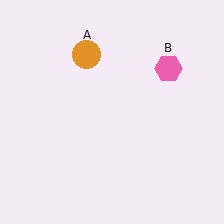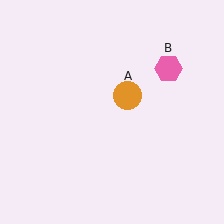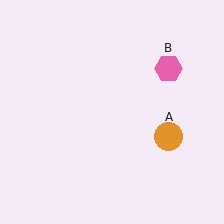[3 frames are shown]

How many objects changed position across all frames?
1 object changed position: orange circle (object A).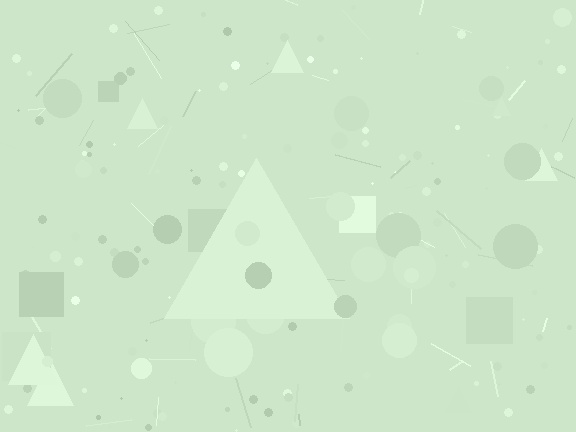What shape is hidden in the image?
A triangle is hidden in the image.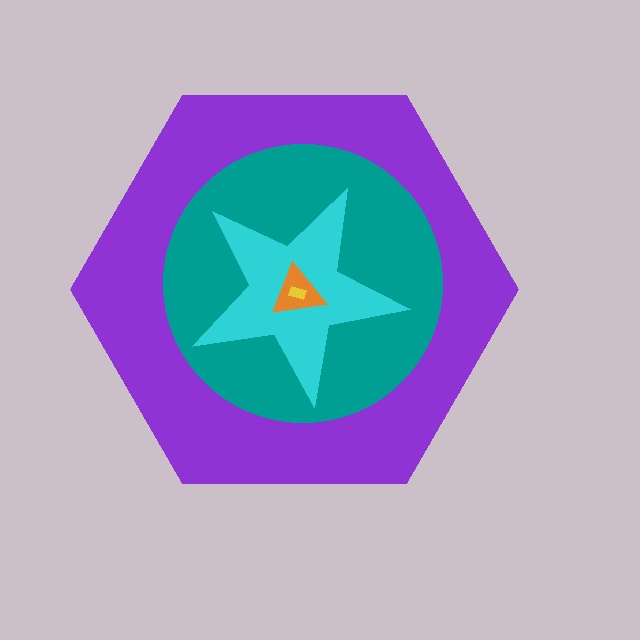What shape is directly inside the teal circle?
The cyan star.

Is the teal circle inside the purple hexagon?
Yes.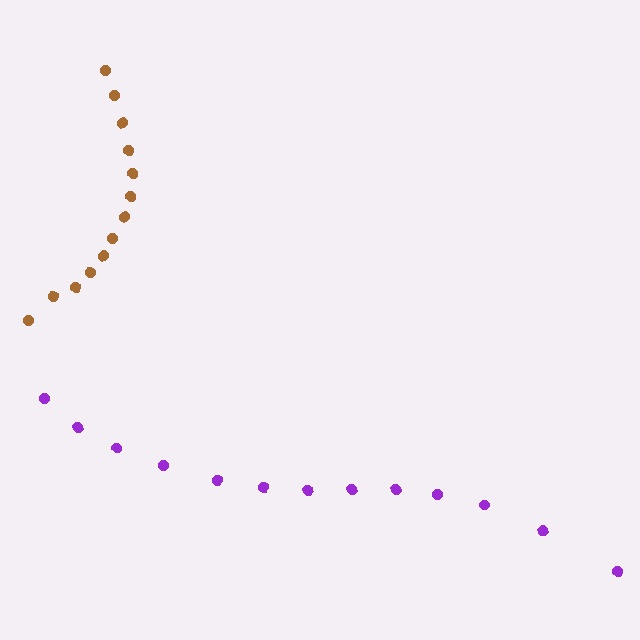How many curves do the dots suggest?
There are 2 distinct paths.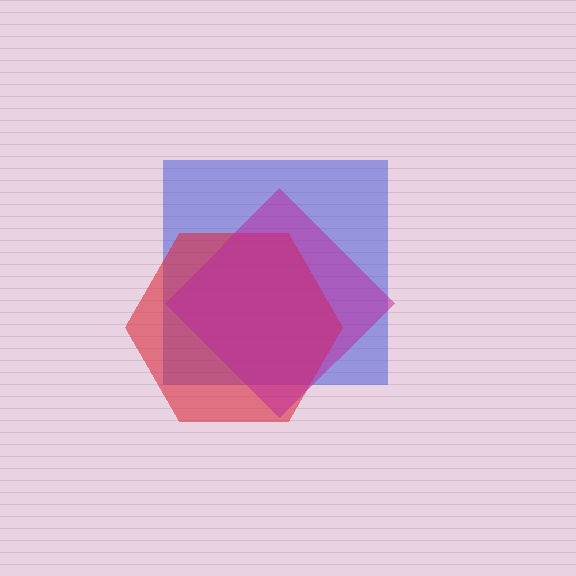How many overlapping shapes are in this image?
There are 3 overlapping shapes in the image.